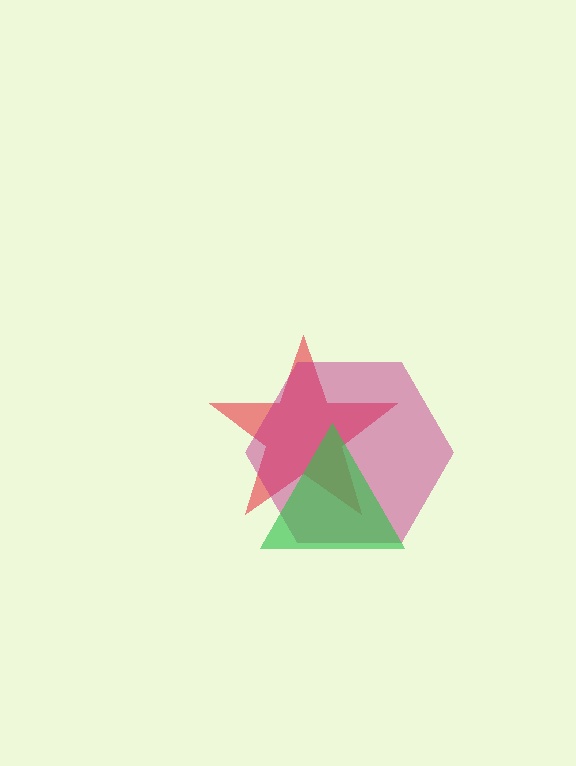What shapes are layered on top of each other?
The layered shapes are: a red star, a magenta hexagon, a green triangle.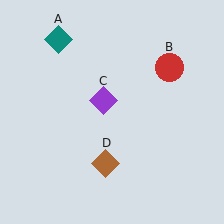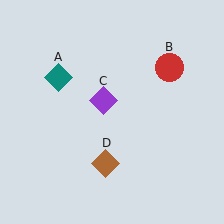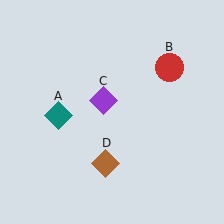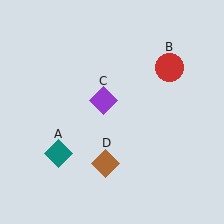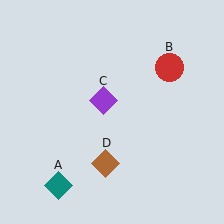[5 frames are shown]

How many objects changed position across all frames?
1 object changed position: teal diamond (object A).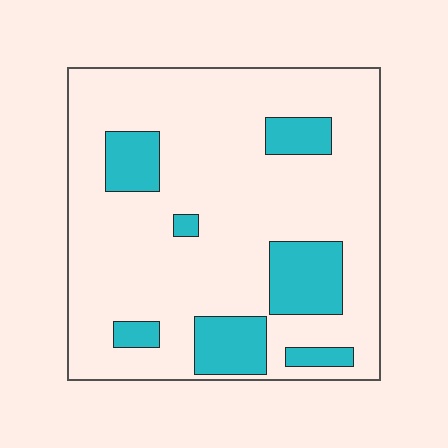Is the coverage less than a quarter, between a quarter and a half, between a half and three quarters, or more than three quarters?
Less than a quarter.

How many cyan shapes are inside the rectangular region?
7.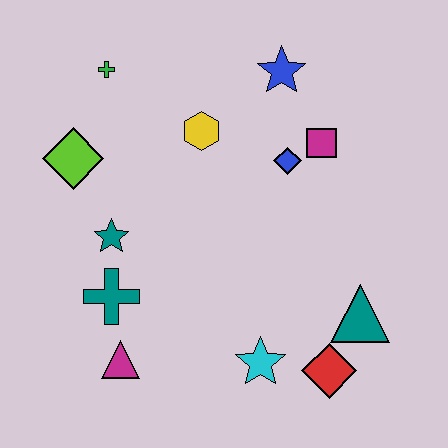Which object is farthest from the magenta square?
The magenta triangle is farthest from the magenta square.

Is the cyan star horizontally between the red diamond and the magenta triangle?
Yes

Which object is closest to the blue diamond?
The magenta square is closest to the blue diamond.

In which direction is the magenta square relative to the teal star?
The magenta square is to the right of the teal star.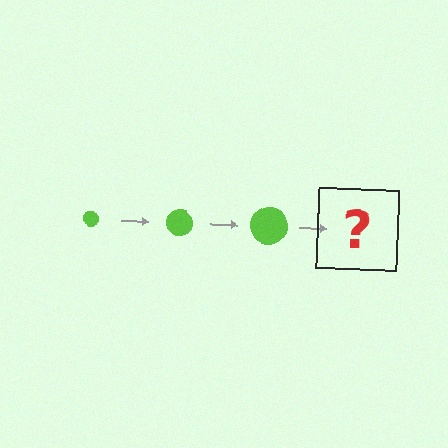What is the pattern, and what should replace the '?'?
The pattern is that the circle gets progressively larger each step. The '?' should be a lime circle, larger than the previous one.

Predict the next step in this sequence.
The next step is a lime circle, larger than the previous one.